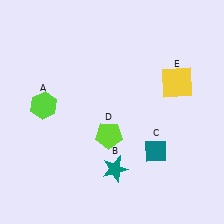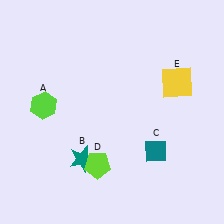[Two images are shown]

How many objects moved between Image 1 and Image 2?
2 objects moved between the two images.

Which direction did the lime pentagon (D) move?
The lime pentagon (D) moved down.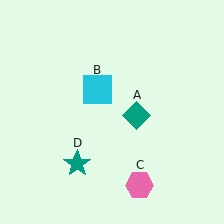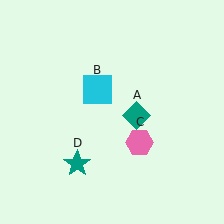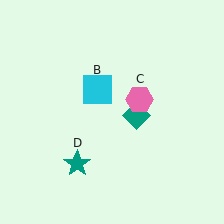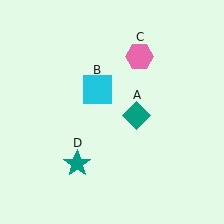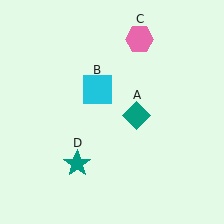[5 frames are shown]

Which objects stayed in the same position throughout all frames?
Teal diamond (object A) and cyan square (object B) and teal star (object D) remained stationary.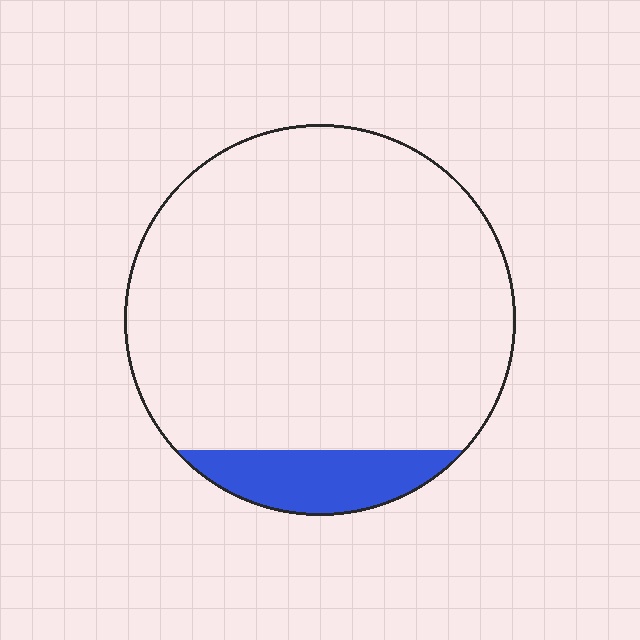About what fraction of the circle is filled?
About one tenth (1/10).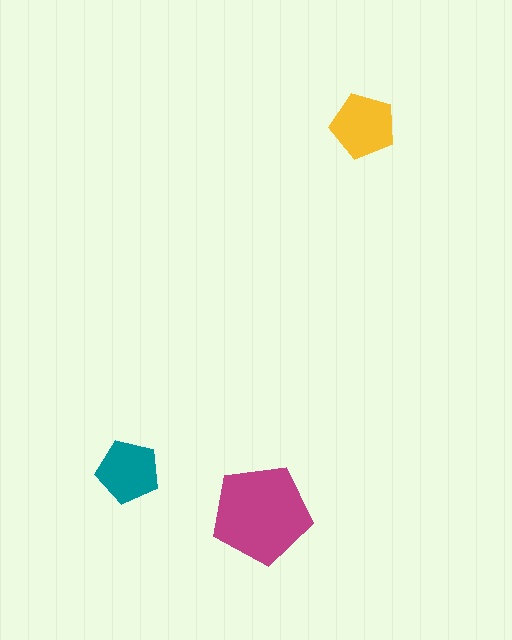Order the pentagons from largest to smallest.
the magenta one, the yellow one, the teal one.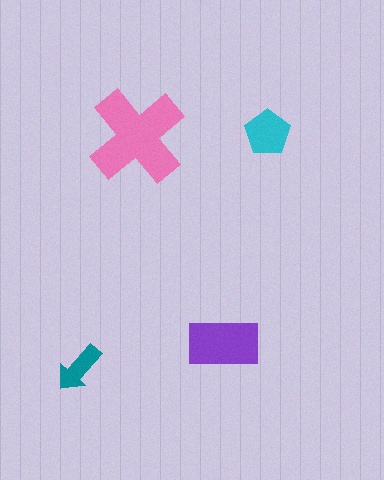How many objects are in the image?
There are 4 objects in the image.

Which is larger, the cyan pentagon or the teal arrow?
The cyan pentagon.